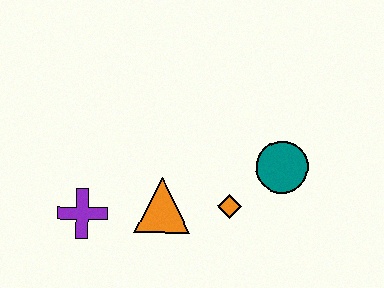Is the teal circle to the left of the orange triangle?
No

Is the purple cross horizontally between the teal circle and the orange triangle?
No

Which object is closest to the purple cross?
The orange triangle is closest to the purple cross.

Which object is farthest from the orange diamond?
The purple cross is farthest from the orange diamond.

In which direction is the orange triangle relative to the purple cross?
The orange triangle is to the right of the purple cross.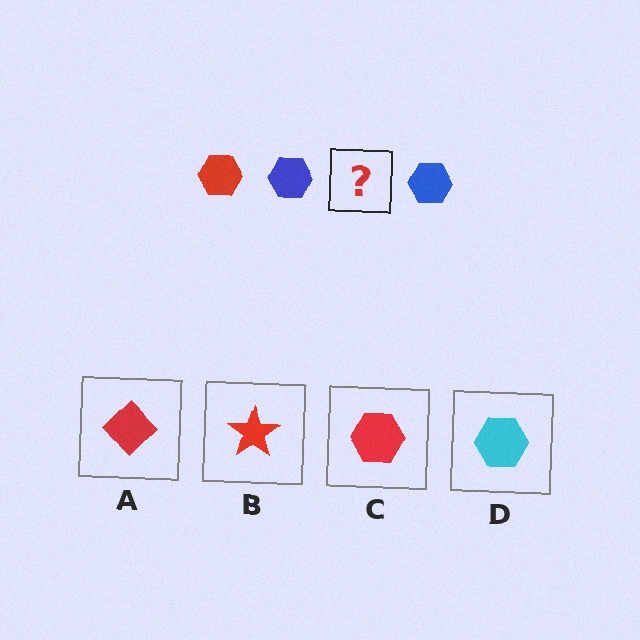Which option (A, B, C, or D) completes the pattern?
C.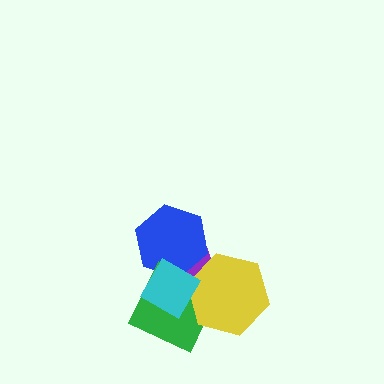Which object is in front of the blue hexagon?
The cyan diamond is in front of the blue hexagon.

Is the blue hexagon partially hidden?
Yes, it is partially covered by another shape.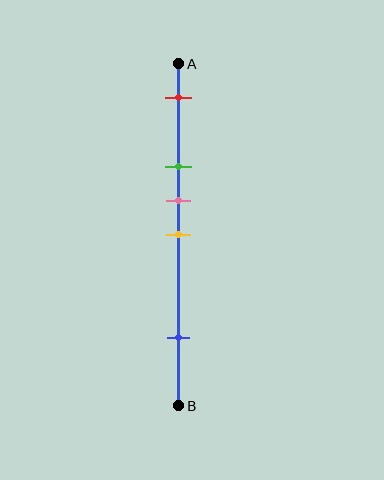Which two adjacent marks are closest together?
The pink and yellow marks are the closest adjacent pair.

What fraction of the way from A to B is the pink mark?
The pink mark is approximately 40% (0.4) of the way from A to B.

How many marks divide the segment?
There are 5 marks dividing the segment.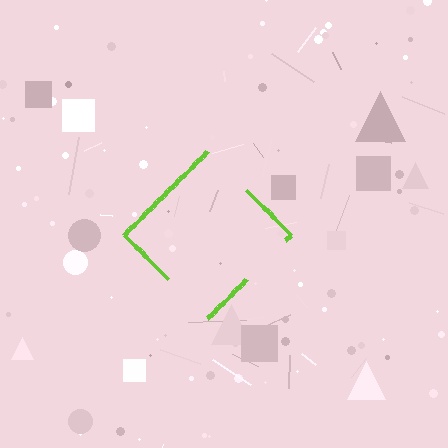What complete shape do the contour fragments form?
The contour fragments form a diamond.